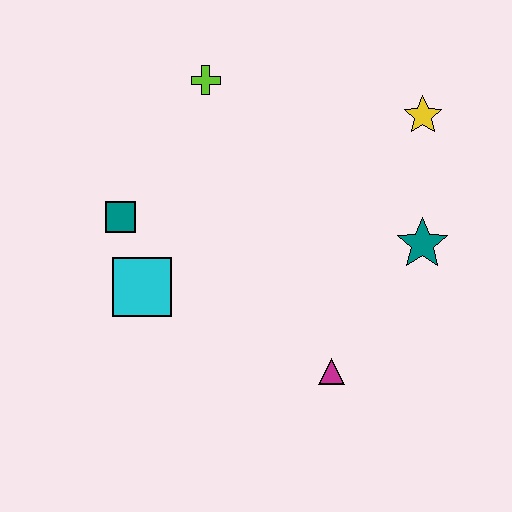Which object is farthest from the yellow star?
The cyan square is farthest from the yellow star.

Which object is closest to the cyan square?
The teal square is closest to the cyan square.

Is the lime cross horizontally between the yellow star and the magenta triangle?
No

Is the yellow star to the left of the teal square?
No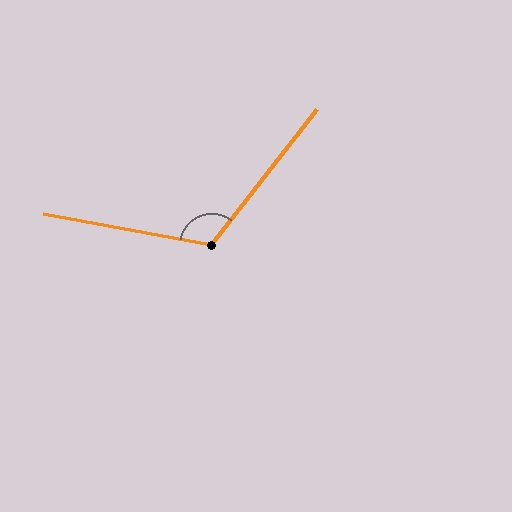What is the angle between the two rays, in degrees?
Approximately 117 degrees.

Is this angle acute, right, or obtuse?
It is obtuse.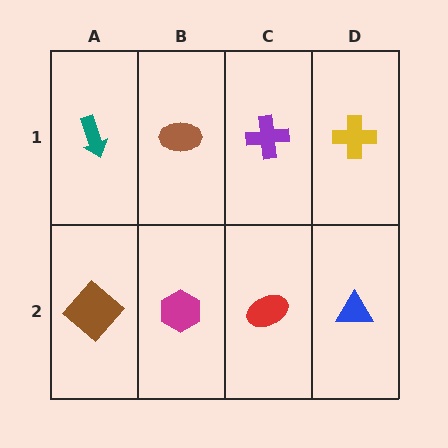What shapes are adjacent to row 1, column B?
A magenta hexagon (row 2, column B), a teal arrow (row 1, column A), a purple cross (row 1, column C).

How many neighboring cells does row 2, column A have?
2.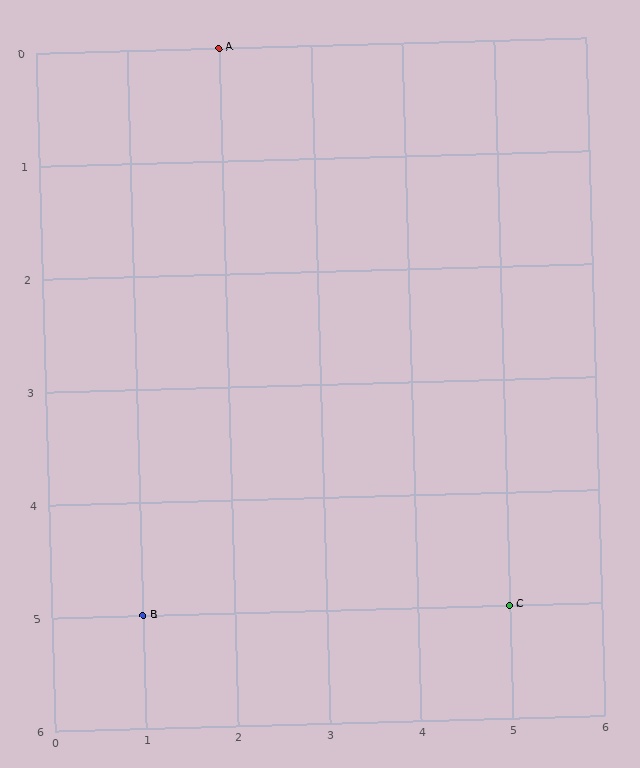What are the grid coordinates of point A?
Point A is at grid coordinates (2, 0).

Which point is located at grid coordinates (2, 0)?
Point A is at (2, 0).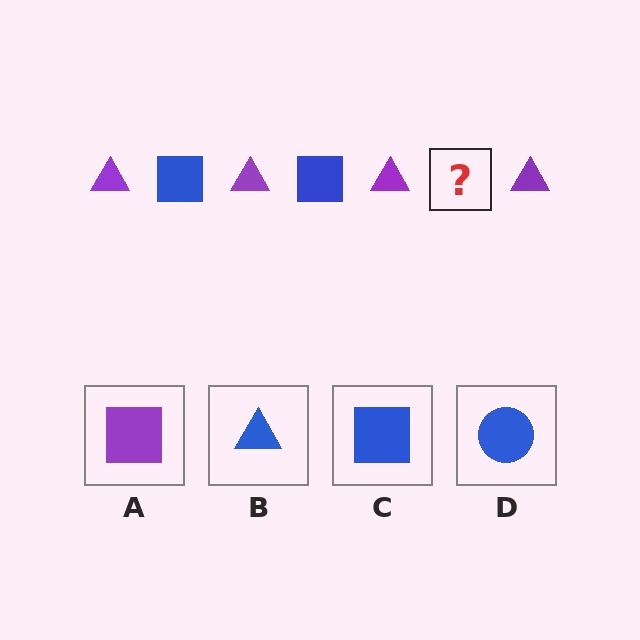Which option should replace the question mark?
Option C.